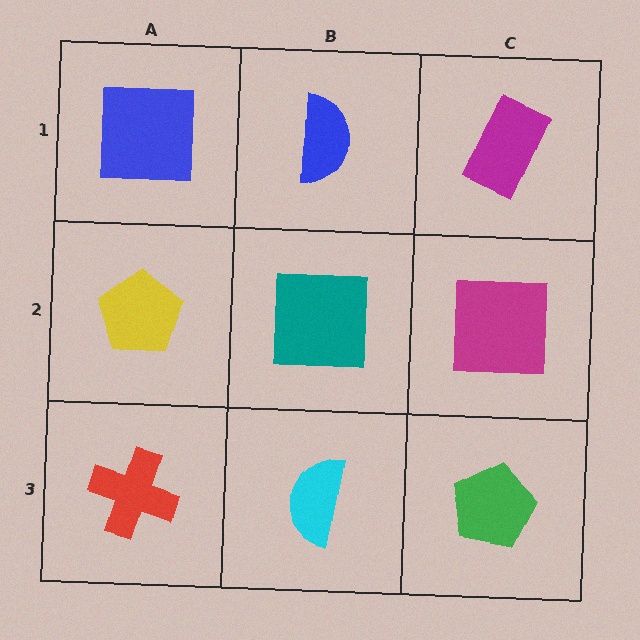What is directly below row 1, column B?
A teal square.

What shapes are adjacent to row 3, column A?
A yellow pentagon (row 2, column A), a cyan semicircle (row 3, column B).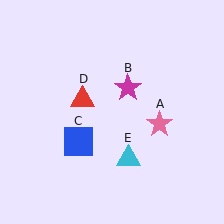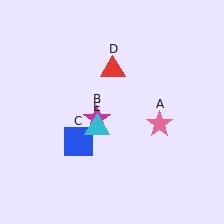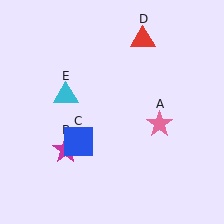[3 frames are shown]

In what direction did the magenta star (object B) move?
The magenta star (object B) moved down and to the left.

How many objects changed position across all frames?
3 objects changed position: magenta star (object B), red triangle (object D), cyan triangle (object E).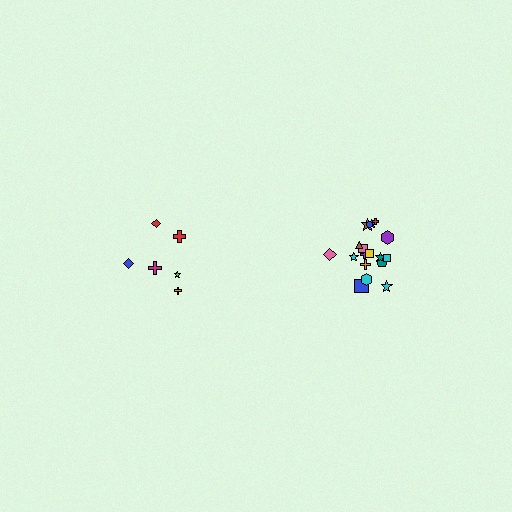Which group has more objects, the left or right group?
The right group.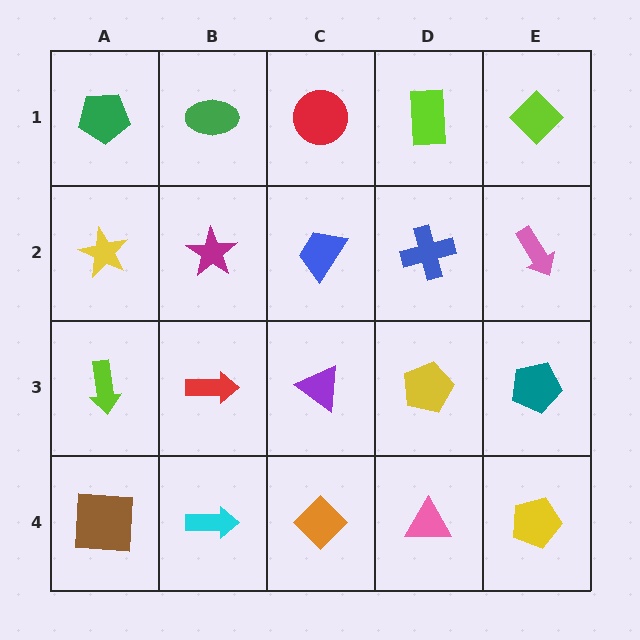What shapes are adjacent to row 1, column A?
A yellow star (row 2, column A), a green ellipse (row 1, column B).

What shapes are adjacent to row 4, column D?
A yellow pentagon (row 3, column D), an orange diamond (row 4, column C), a yellow pentagon (row 4, column E).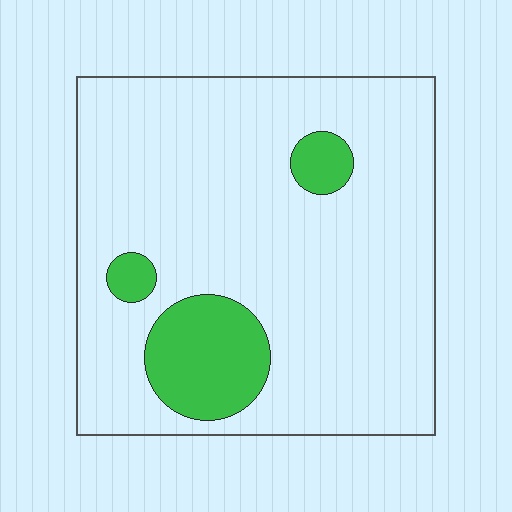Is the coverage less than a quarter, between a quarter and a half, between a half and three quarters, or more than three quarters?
Less than a quarter.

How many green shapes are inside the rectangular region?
3.